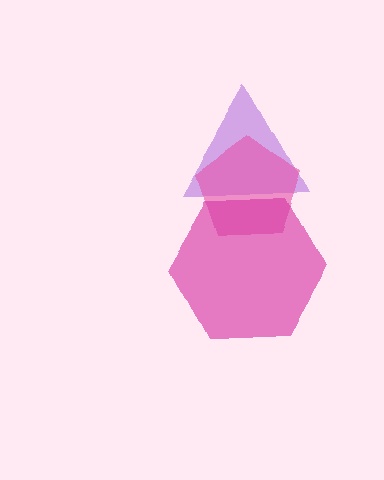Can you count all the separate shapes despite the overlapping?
Yes, there are 3 separate shapes.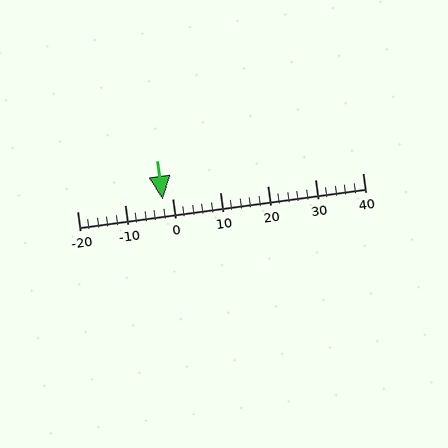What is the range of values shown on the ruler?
The ruler shows values from -20 to 40.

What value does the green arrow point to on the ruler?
The green arrow points to approximately -2.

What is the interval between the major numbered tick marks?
The major tick marks are spaced 10 units apart.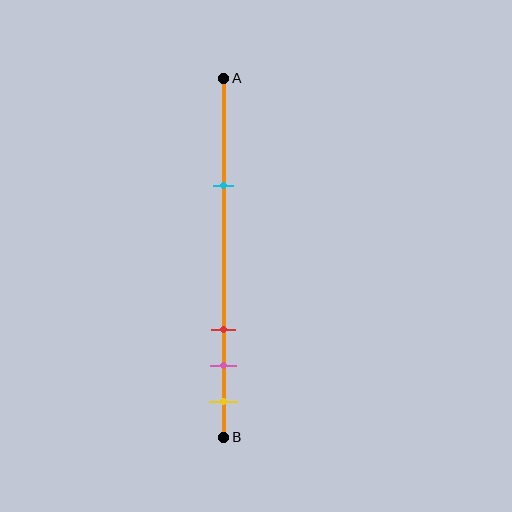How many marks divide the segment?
There are 4 marks dividing the segment.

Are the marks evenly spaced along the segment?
No, the marks are not evenly spaced.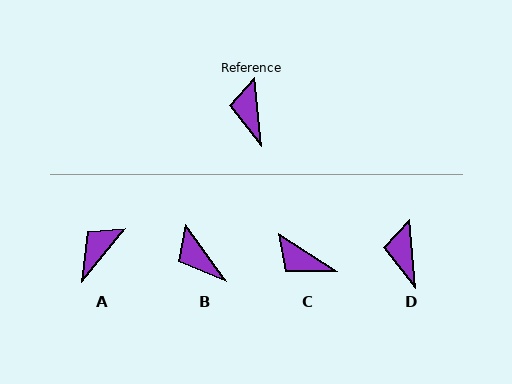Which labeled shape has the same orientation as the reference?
D.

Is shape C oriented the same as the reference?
No, it is off by about 52 degrees.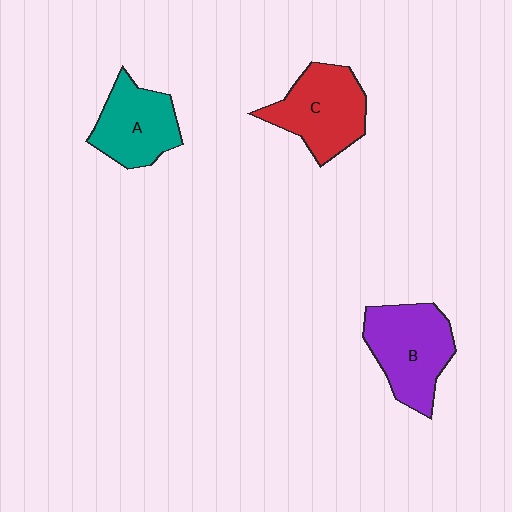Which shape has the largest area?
Shape B (purple).